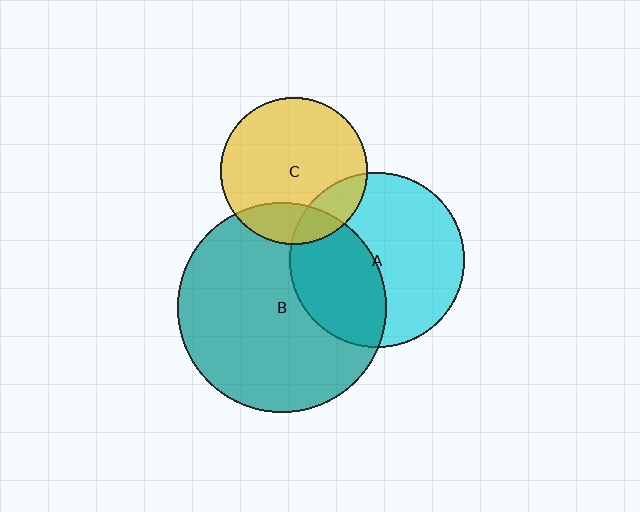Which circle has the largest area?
Circle B (teal).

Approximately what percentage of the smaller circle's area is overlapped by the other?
Approximately 40%.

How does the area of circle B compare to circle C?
Approximately 2.0 times.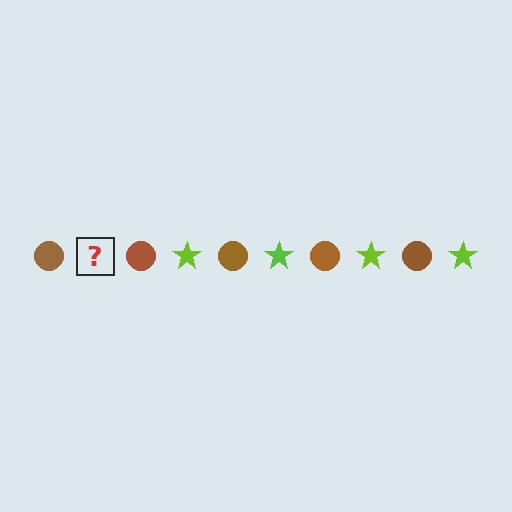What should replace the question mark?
The question mark should be replaced with a lime star.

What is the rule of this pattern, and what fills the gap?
The rule is that the pattern alternates between brown circle and lime star. The gap should be filled with a lime star.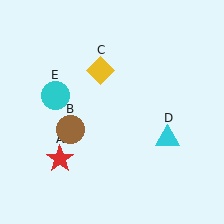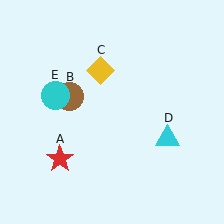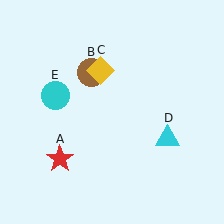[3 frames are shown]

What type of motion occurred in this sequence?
The brown circle (object B) rotated clockwise around the center of the scene.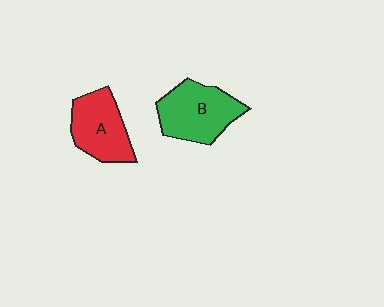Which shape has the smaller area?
Shape A (red).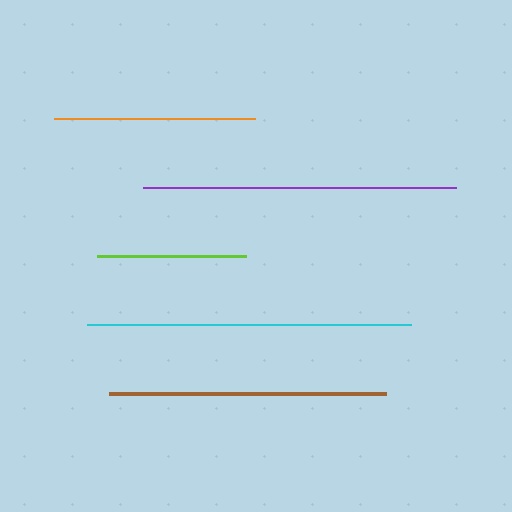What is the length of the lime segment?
The lime segment is approximately 149 pixels long.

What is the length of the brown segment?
The brown segment is approximately 277 pixels long.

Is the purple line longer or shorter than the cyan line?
The cyan line is longer than the purple line.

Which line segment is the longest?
The cyan line is the longest at approximately 324 pixels.